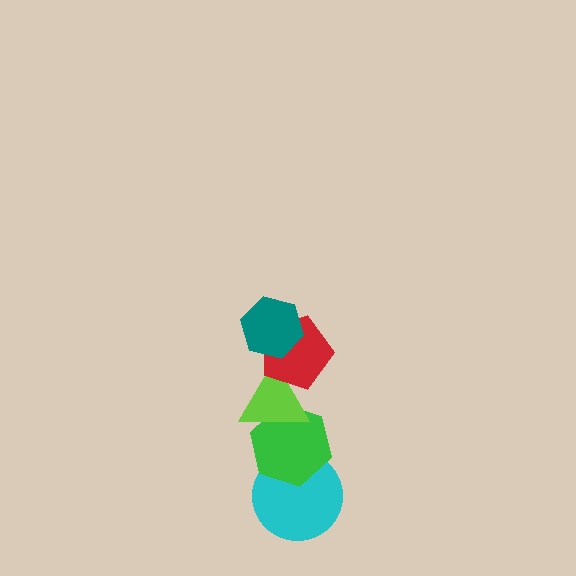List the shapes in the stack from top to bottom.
From top to bottom: the teal hexagon, the red pentagon, the lime triangle, the green hexagon, the cyan circle.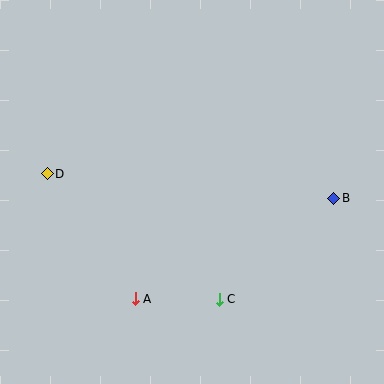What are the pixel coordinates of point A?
Point A is at (135, 299).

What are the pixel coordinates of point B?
Point B is at (334, 198).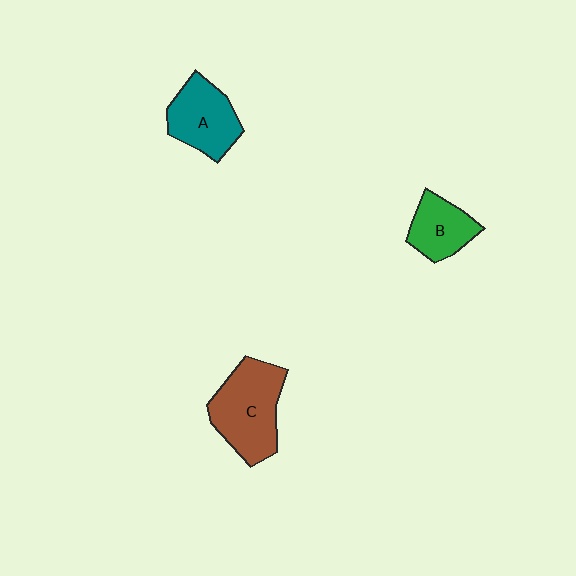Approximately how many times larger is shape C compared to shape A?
Approximately 1.3 times.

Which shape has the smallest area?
Shape B (green).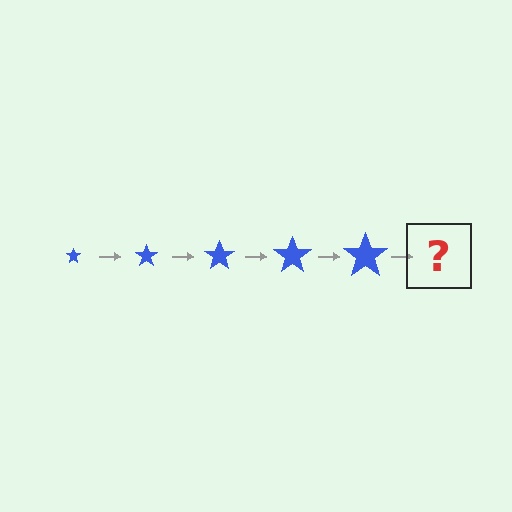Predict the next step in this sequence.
The next step is a blue star, larger than the previous one.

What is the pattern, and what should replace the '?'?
The pattern is that the star gets progressively larger each step. The '?' should be a blue star, larger than the previous one.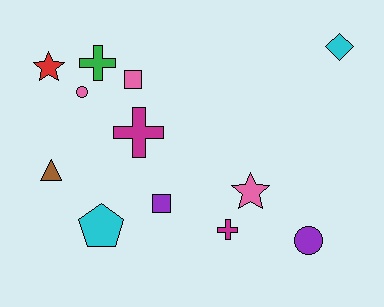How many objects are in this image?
There are 12 objects.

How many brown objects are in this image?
There is 1 brown object.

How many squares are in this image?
There are 2 squares.